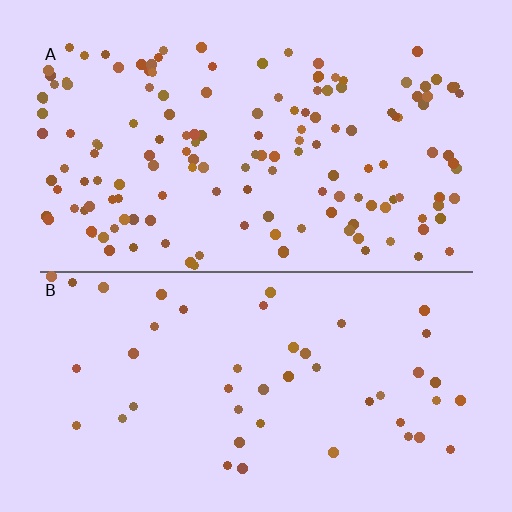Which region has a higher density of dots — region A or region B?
A (the top).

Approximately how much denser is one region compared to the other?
Approximately 3.3× — region A over region B.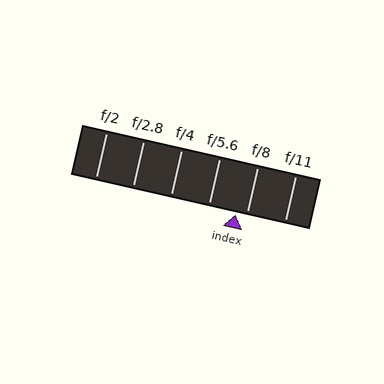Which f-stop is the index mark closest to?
The index mark is closest to f/8.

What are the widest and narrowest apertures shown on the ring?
The widest aperture shown is f/2 and the narrowest is f/11.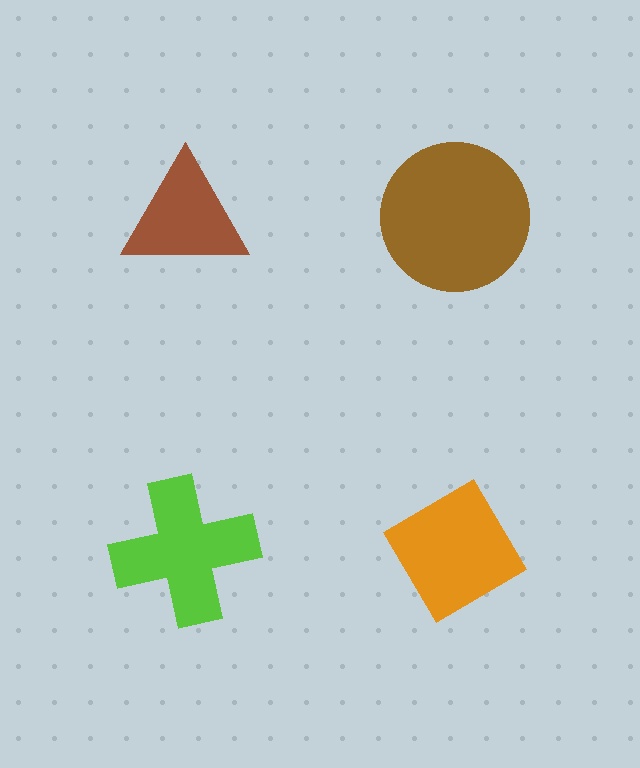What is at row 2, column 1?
A lime cross.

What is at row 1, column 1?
A brown triangle.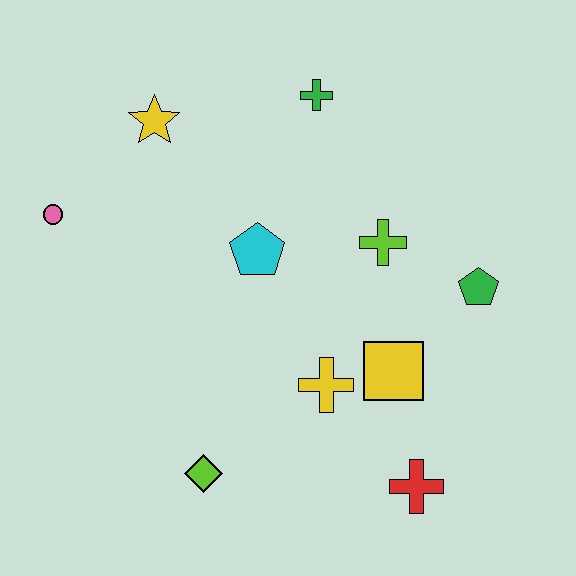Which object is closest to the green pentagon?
The lime cross is closest to the green pentagon.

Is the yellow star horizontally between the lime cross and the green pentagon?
No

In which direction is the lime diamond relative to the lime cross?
The lime diamond is below the lime cross.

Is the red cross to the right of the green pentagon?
No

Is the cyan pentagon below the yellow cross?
No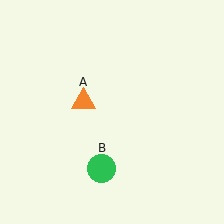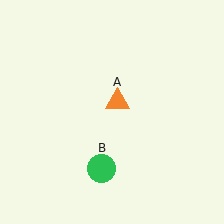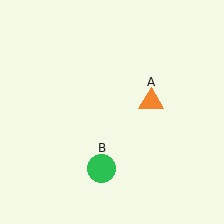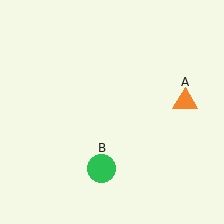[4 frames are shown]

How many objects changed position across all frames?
1 object changed position: orange triangle (object A).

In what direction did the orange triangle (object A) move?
The orange triangle (object A) moved right.